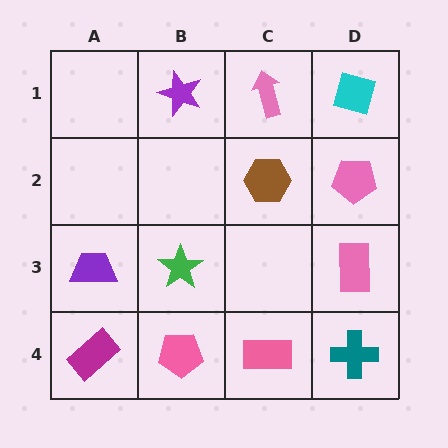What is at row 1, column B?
A purple star.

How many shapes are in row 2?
2 shapes.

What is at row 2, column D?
A pink pentagon.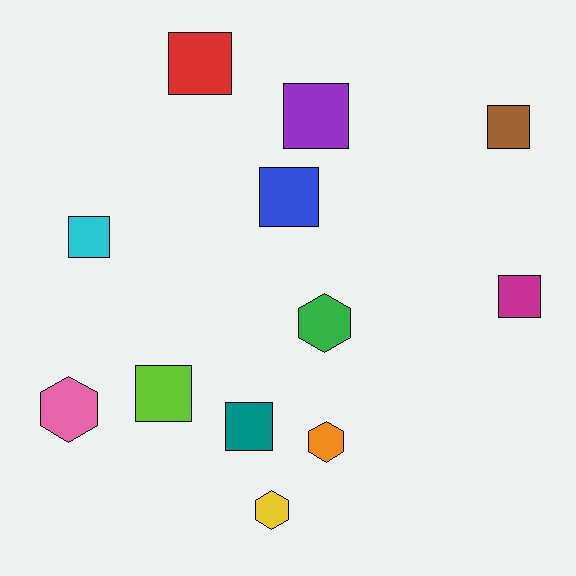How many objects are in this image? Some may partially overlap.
There are 12 objects.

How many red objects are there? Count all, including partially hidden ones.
There is 1 red object.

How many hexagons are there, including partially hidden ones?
There are 4 hexagons.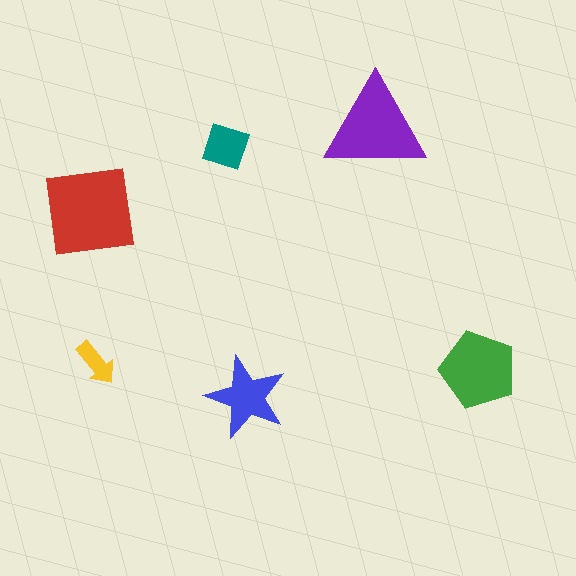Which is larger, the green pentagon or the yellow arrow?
The green pentagon.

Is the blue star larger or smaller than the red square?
Smaller.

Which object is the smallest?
The yellow arrow.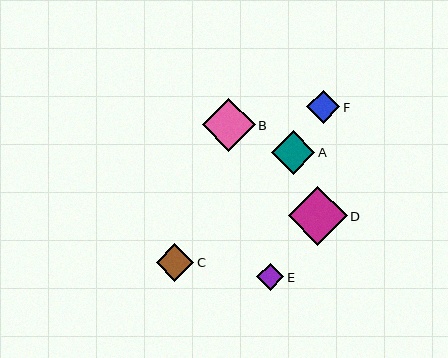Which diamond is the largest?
Diamond D is the largest with a size of approximately 59 pixels.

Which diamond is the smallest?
Diamond E is the smallest with a size of approximately 27 pixels.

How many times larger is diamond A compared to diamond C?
Diamond A is approximately 1.2 times the size of diamond C.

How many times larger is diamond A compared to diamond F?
Diamond A is approximately 1.3 times the size of diamond F.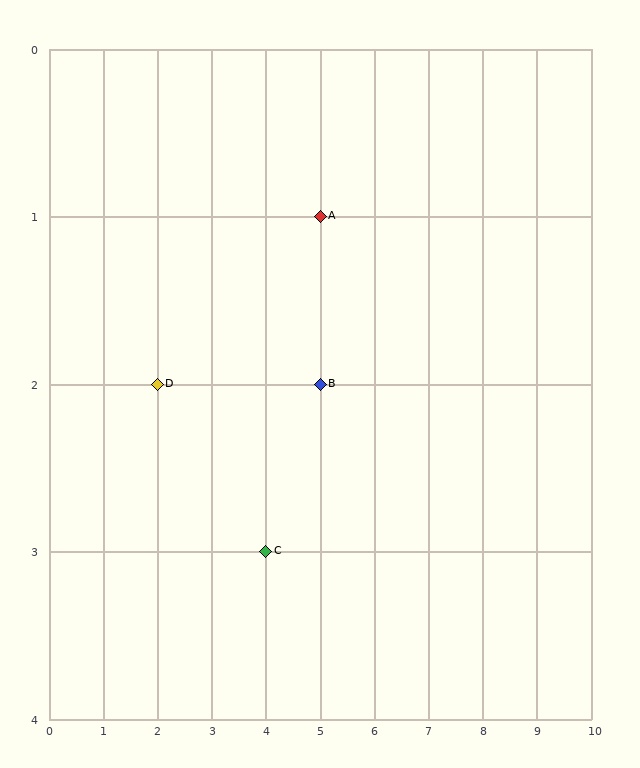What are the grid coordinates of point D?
Point D is at grid coordinates (2, 2).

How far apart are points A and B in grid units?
Points A and B are 1 row apart.